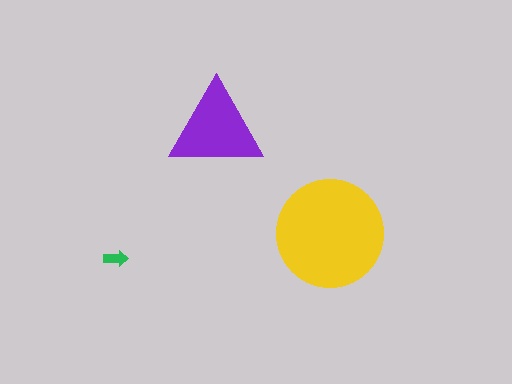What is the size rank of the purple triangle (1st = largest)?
2nd.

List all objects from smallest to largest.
The green arrow, the purple triangle, the yellow circle.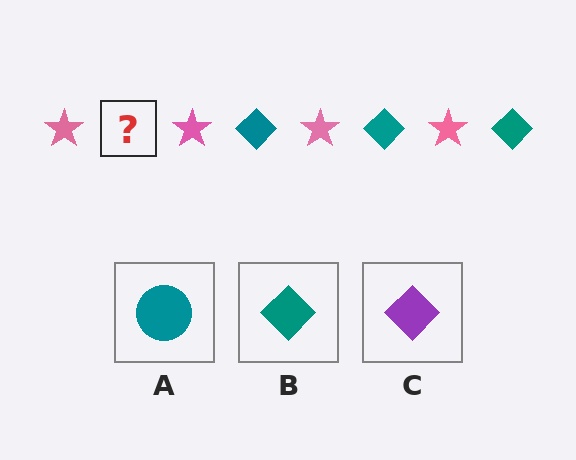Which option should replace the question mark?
Option B.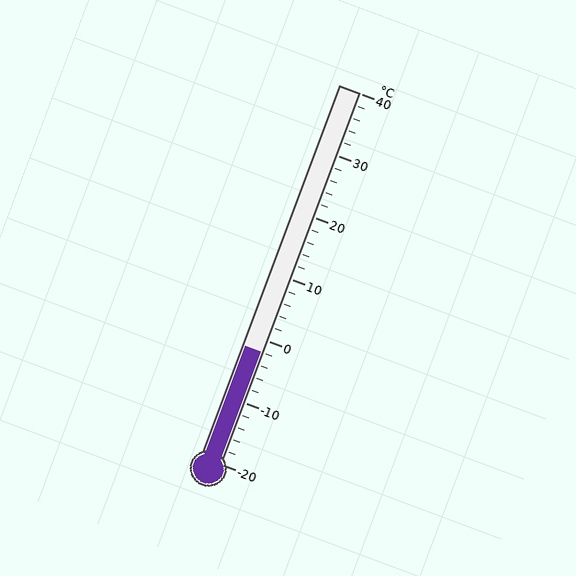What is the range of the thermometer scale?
The thermometer scale ranges from -20°C to 40°C.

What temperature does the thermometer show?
The thermometer shows approximately -2°C.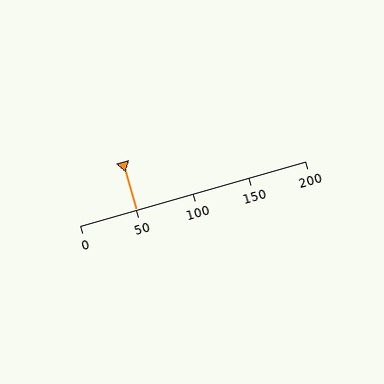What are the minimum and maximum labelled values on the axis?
The axis runs from 0 to 200.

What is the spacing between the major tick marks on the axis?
The major ticks are spaced 50 apart.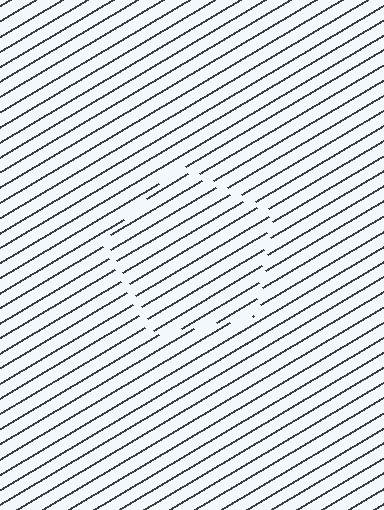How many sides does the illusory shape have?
5 sides — the line-ends trace a pentagon.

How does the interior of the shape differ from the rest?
The interior of the shape contains the same grating, shifted by half a period — the contour is defined by the phase discontinuity where line-ends from the inner and outer gratings abut.